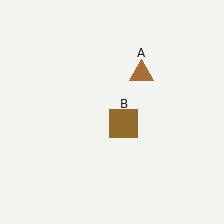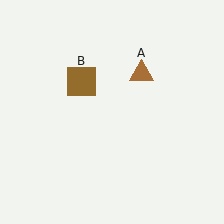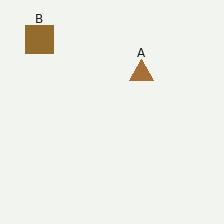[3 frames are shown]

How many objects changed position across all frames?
1 object changed position: brown square (object B).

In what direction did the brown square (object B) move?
The brown square (object B) moved up and to the left.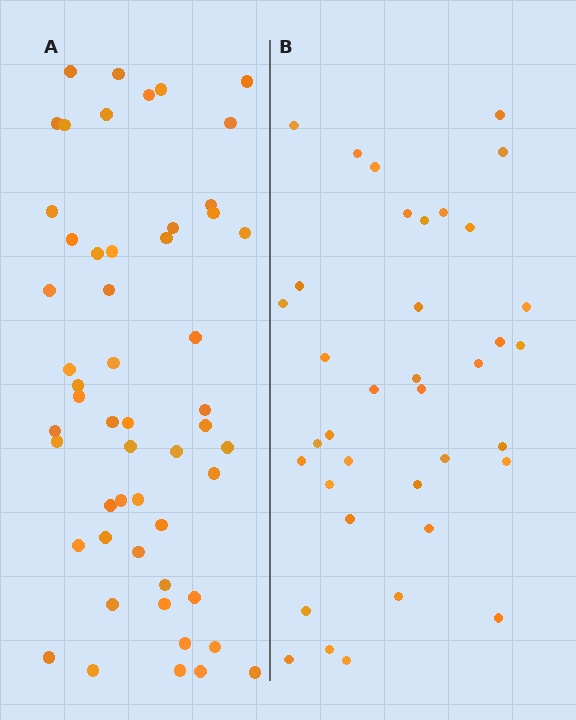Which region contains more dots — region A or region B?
Region A (the left region) has more dots.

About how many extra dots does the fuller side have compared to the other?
Region A has approximately 15 more dots than region B.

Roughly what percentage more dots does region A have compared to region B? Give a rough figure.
About 45% more.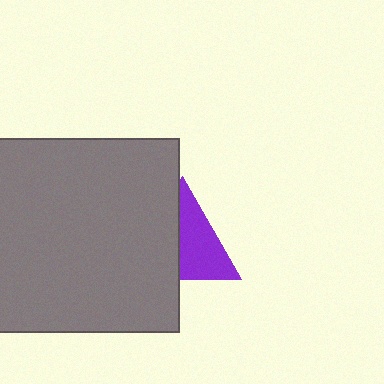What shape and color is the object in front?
The object in front is a gray square.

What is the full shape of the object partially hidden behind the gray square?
The partially hidden object is a purple triangle.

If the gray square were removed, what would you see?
You would see the complete purple triangle.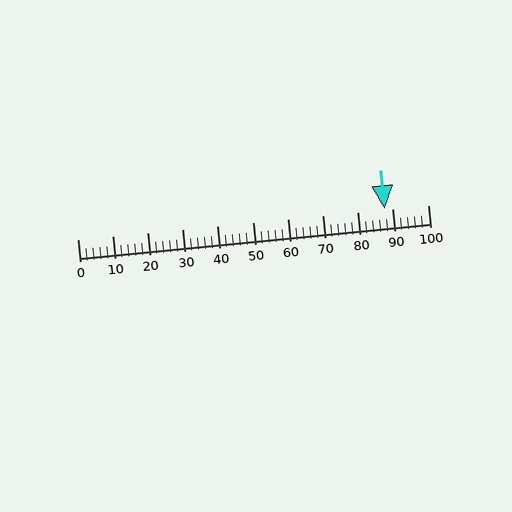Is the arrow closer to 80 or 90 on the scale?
The arrow is closer to 90.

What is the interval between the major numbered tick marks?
The major tick marks are spaced 10 units apart.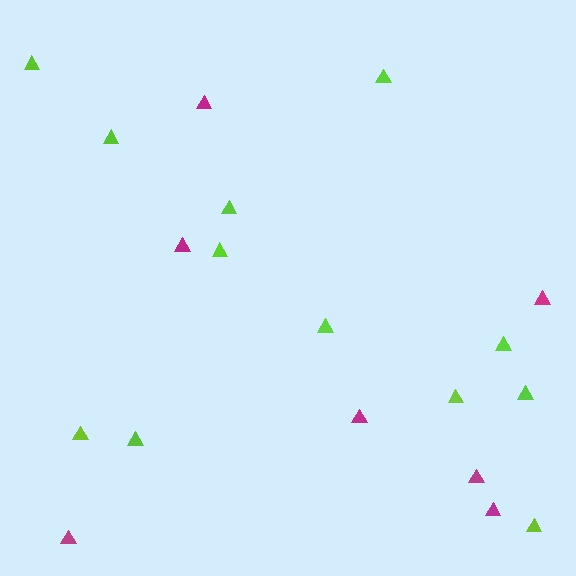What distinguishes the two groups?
There are 2 groups: one group of magenta triangles (7) and one group of lime triangles (12).